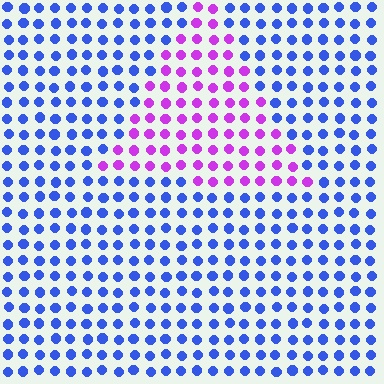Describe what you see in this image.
The image is filled with small blue elements in a uniform arrangement. A triangle-shaped region is visible where the elements are tinted to a slightly different hue, forming a subtle color boundary.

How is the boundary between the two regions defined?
The boundary is defined purely by a slight shift in hue (about 63 degrees). Spacing, size, and orientation are identical on both sides.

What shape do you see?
I see a triangle.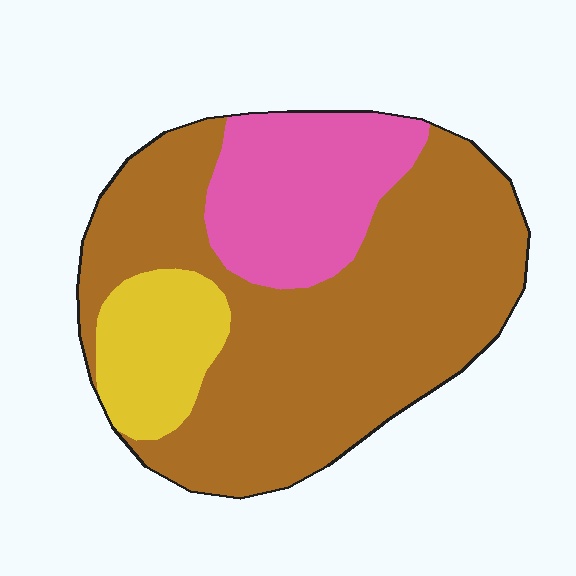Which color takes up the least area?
Yellow, at roughly 15%.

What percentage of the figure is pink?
Pink takes up less than a quarter of the figure.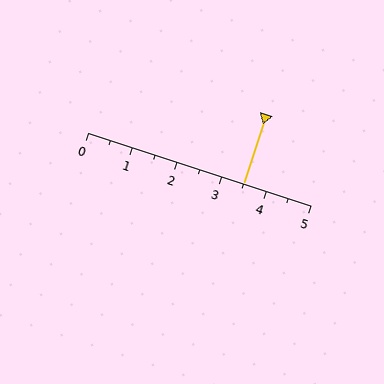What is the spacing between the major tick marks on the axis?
The major ticks are spaced 1 apart.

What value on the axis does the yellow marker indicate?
The marker indicates approximately 3.5.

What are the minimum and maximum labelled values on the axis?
The axis runs from 0 to 5.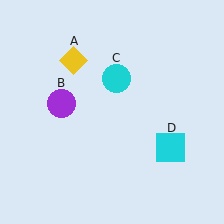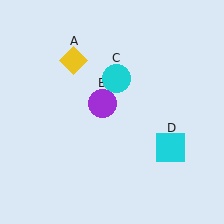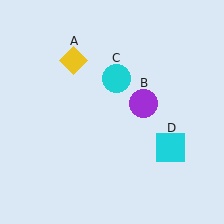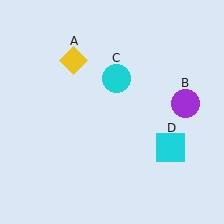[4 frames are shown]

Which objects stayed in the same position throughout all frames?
Yellow diamond (object A) and cyan circle (object C) and cyan square (object D) remained stationary.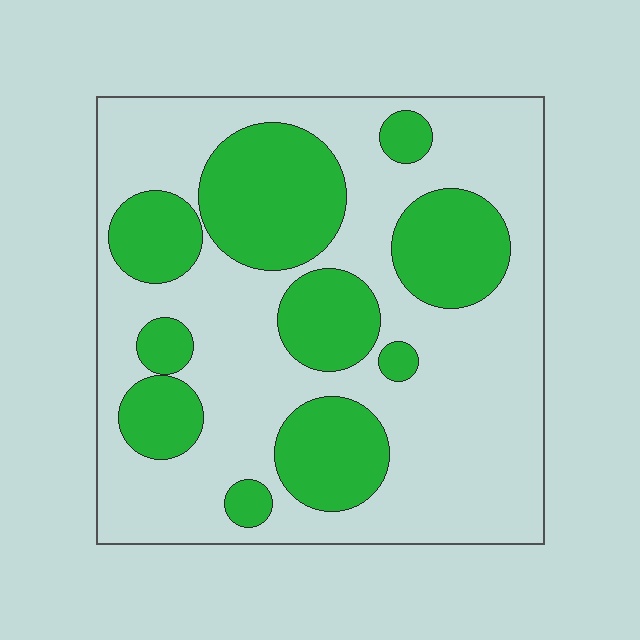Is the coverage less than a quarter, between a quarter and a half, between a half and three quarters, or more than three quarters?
Between a quarter and a half.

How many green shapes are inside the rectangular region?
10.